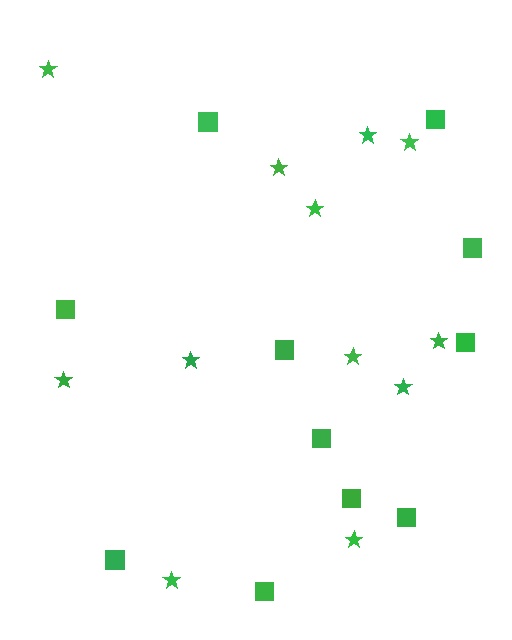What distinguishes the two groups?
There are 2 groups: one group of stars (12) and one group of squares (11).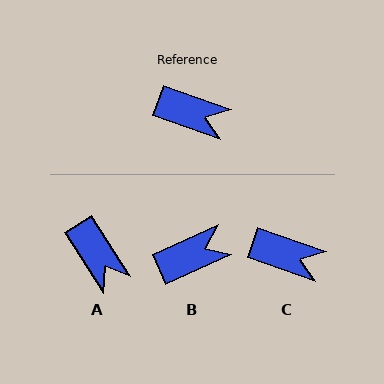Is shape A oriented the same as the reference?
No, it is off by about 38 degrees.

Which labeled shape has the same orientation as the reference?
C.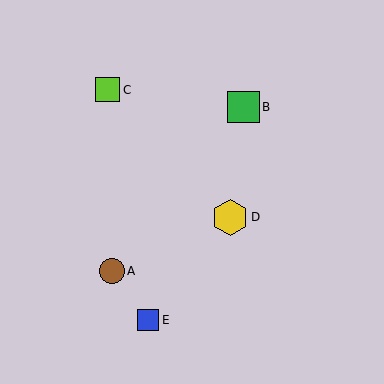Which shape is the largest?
The yellow hexagon (labeled D) is the largest.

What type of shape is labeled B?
Shape B is a green square.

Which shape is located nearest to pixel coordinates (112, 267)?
The brown circle (labeled A) at (112, 271) is nearest to that location.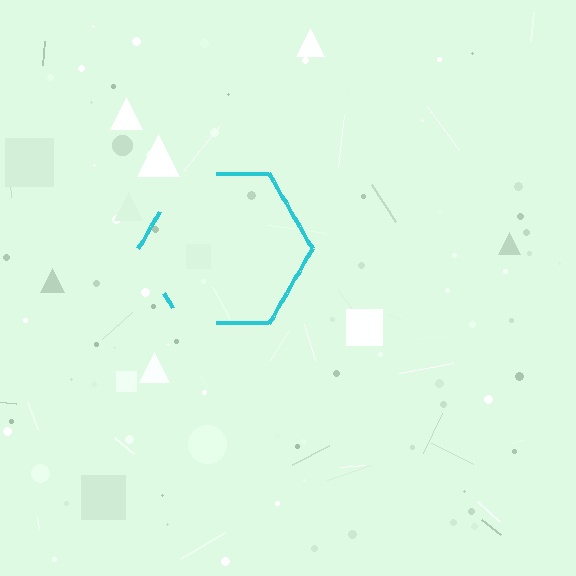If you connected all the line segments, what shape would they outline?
They would outline a hexagon.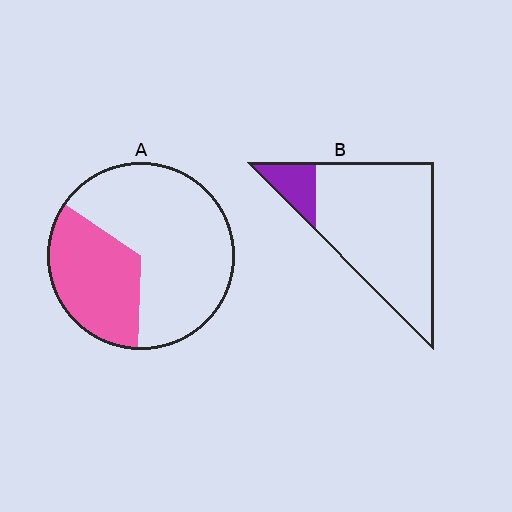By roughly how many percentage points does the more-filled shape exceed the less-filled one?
By roughly 20 percentage points (A over B).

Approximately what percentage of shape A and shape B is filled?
A is approximately 35% and B is approximately 15%.